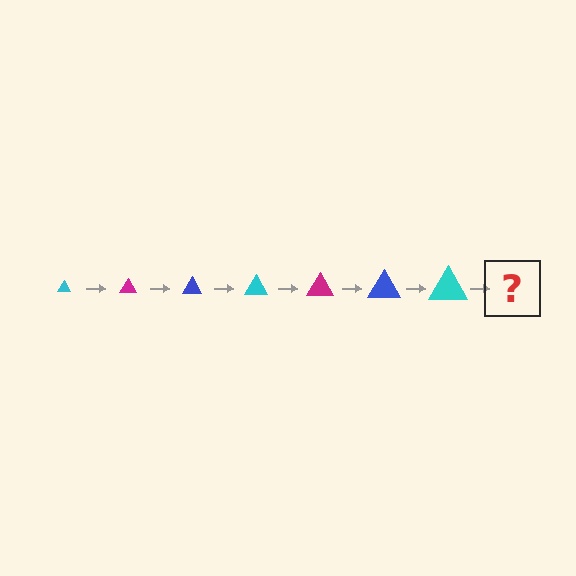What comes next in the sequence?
The next element should be a magenta triangle, larger than the previous one.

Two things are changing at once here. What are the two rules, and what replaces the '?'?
The two rules are that the triangle grows larger each step and the color cycles through cyan, magenta, and blue. The '?' should be a magenta triangle, larger than the previous one.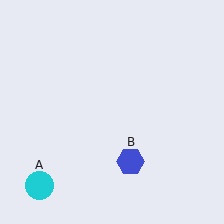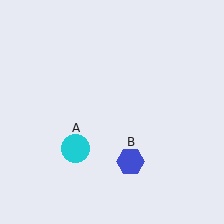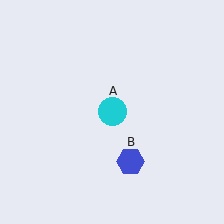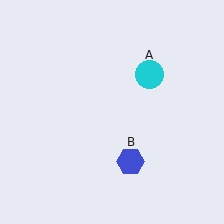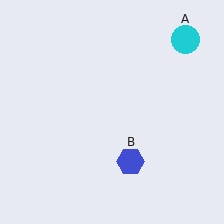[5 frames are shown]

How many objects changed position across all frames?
1 object changed position: cyan circle (object A).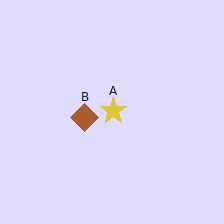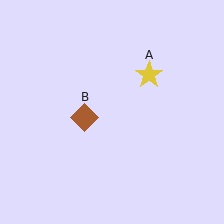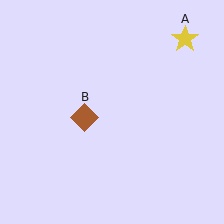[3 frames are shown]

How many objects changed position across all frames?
1 object changed position: yellow star (object A).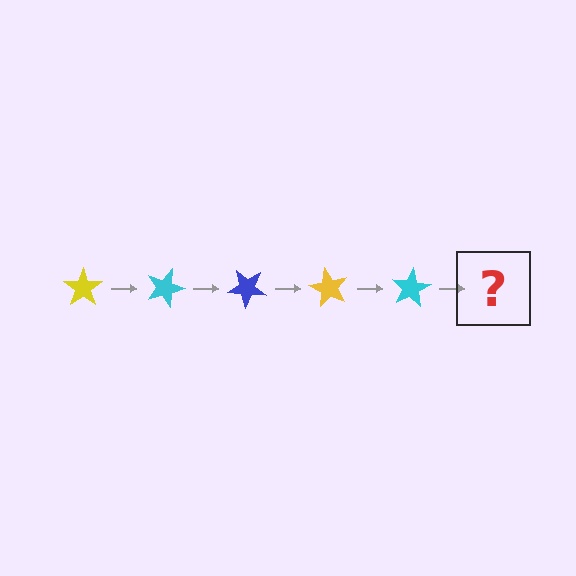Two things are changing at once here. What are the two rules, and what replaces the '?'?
The two rules are that it rotates 20 degrees each step and the color cycles through yellow, cyan, and blue. The '?' should be a blue star, rotated 100 degrees from the start.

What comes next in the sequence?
The next element should be a blue star, rotated 100 degrees from the start.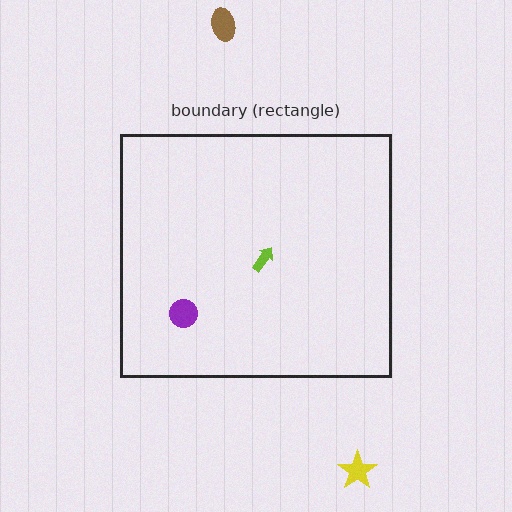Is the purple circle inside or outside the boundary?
Inside.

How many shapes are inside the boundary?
2 inside, 2 outside.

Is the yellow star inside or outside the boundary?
Outside.